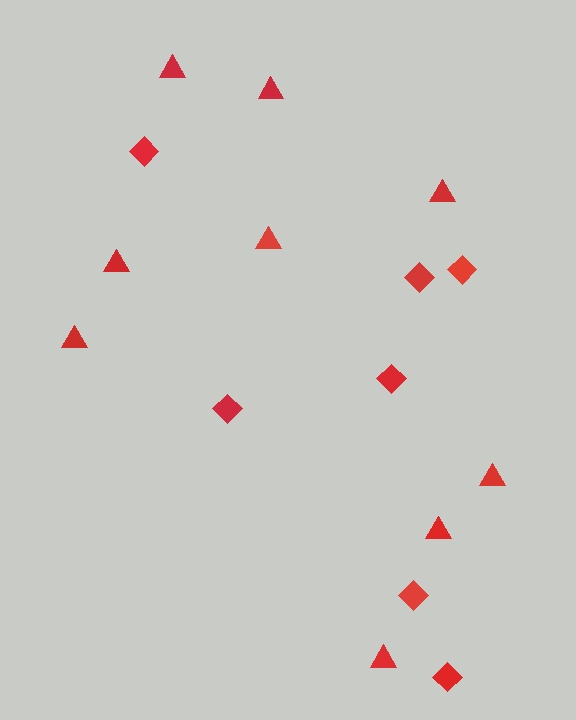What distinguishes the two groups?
There are 2 groups: one group of triangles (9) and one group of diamonds (7).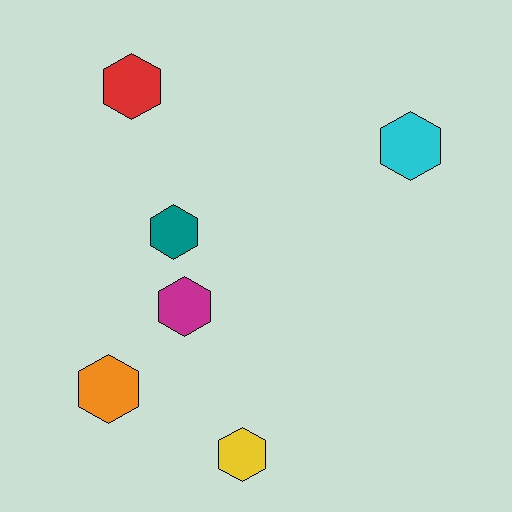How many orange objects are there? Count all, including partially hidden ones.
There is 1 orange object.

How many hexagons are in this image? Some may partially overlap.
There are 6 hexagons.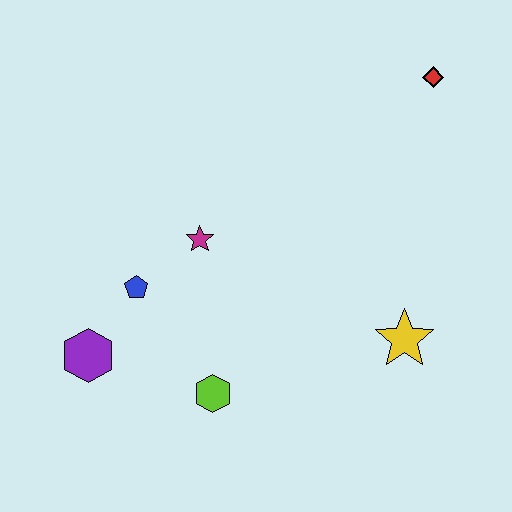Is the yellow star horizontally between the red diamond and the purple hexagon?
Yes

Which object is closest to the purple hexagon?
The blue pentagon is closest to the purple hexagon.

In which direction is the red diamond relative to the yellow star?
The red diamond is above the yellow star.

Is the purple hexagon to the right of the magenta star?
No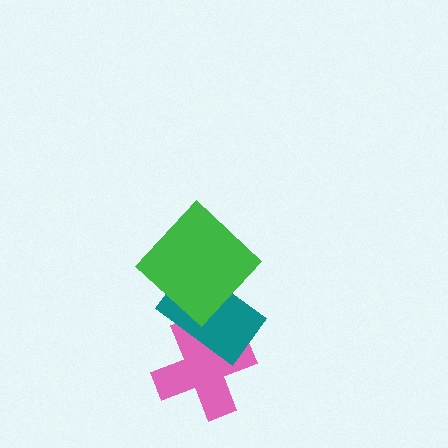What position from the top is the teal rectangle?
The teal rectangle is 2nd from the top.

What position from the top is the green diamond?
The green diamond is 1st from the top.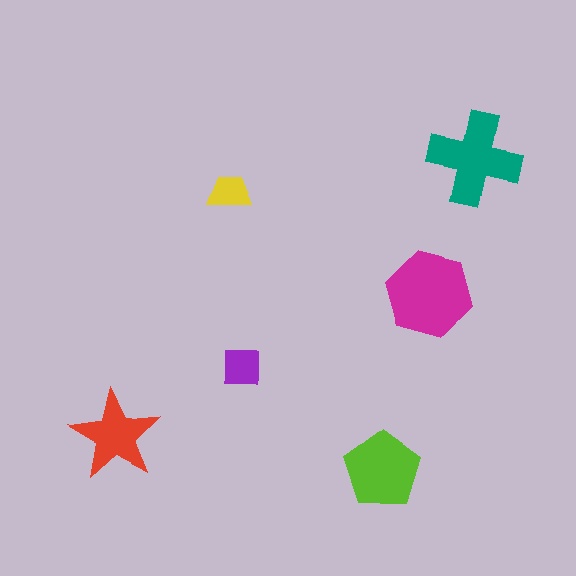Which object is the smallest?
The yellow trapezoid.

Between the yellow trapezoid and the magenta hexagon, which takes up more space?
The magenta hexagon.